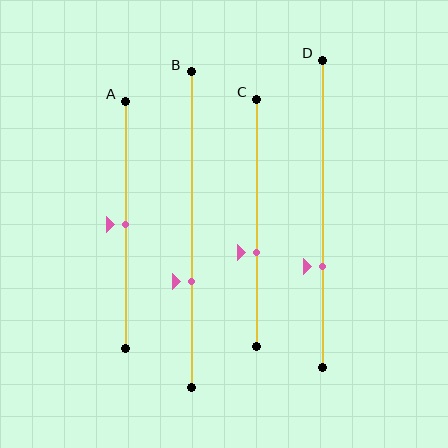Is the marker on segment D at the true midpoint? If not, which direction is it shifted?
No, the marker on segment D is shifted downward by about 17% of the segment length.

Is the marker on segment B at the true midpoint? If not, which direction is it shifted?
No, the marker on segment B is shifted downward by about 16% of the segment length.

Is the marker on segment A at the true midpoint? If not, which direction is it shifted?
Yes, the marker on segment A is at the true midpoint.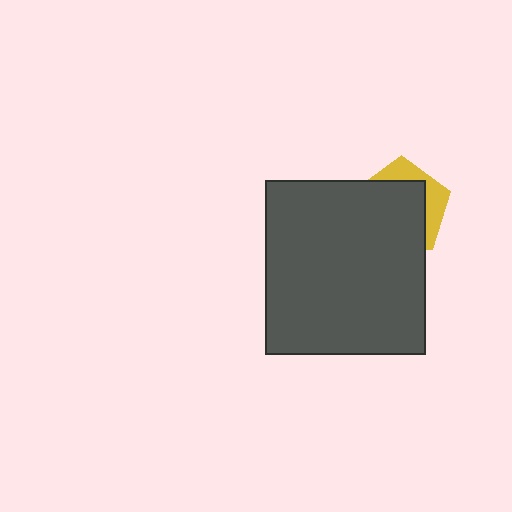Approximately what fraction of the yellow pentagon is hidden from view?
Roughly 70% of the yellow pentagon is hidden behind the dark gray rectangle.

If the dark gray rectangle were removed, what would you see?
You would see the complete yellow pentagon.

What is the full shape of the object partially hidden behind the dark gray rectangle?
The partially hidden object is a yellow pentagon.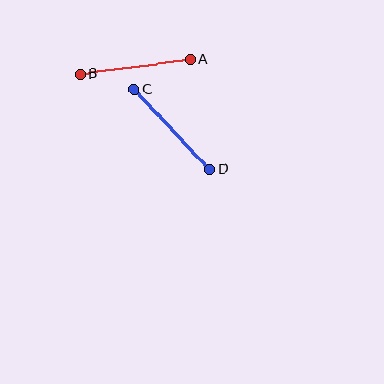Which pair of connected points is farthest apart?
Points A and B are farthest apart.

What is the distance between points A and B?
The distance is approximately 111 pixels.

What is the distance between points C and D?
The distance is approximately 110 pixels.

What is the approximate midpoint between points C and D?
The midpoint is at approximately (172, 129) pixels.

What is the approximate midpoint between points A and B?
The midpoint is at approximately (135, 67) pixels.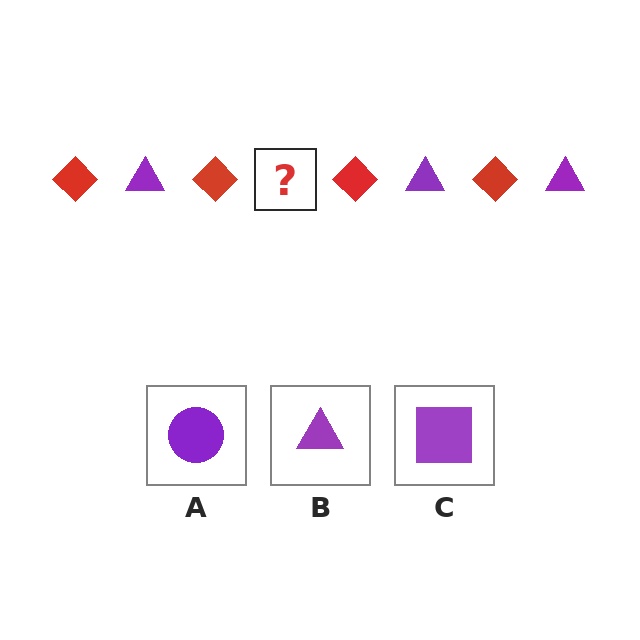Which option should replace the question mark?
Option B.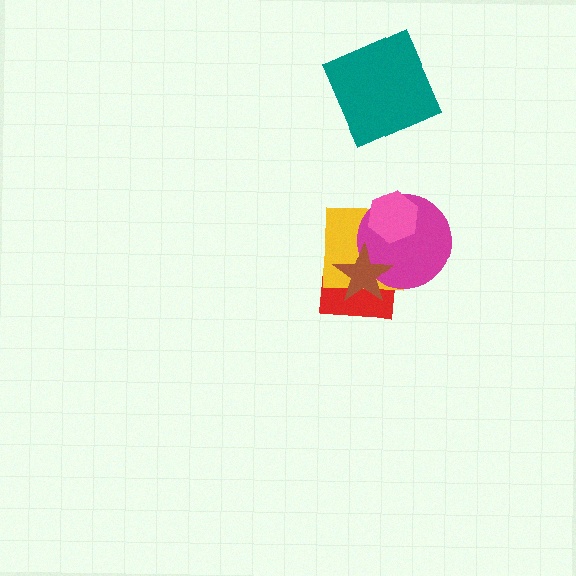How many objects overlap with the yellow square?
4 objects overlap with the yellow square.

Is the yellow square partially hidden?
Yes, it is partially covered by another shape.